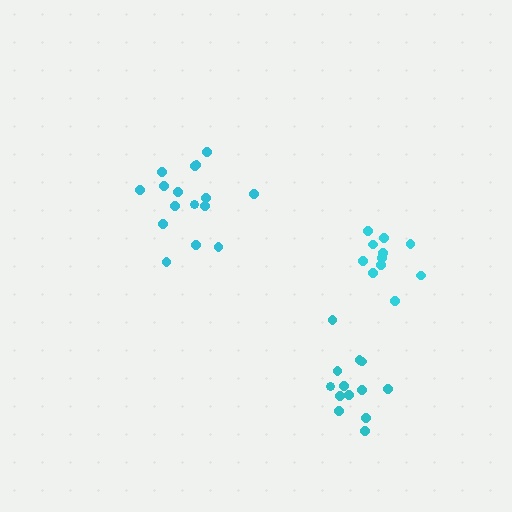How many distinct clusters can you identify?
There are 3 distinct clusters.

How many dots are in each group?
Group 1: 11 dots, Group 2: 16 dots, Group 3: 13 dots (40 total).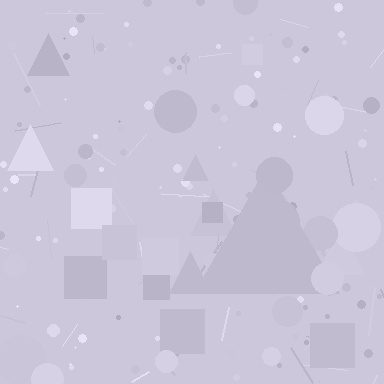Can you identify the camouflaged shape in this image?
The camouflaged shape is a triangle.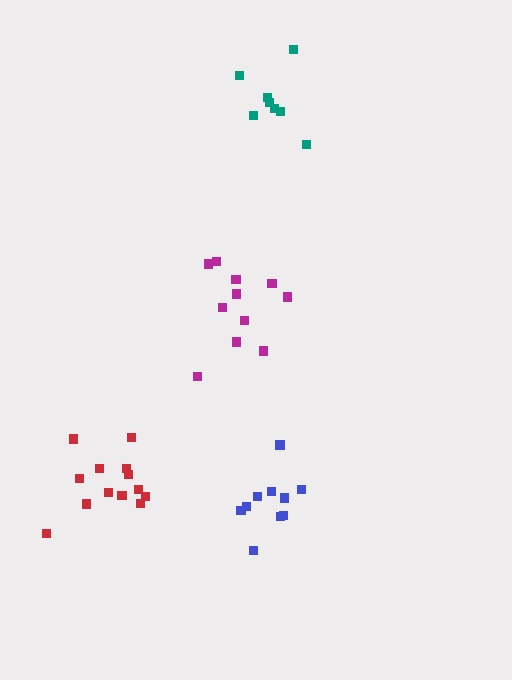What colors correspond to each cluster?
The clusters are colored: red, magenta, blue, teal.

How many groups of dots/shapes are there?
There are 4 groups.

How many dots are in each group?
Group 1: 13 dots, Group 2: 11 dots, Group 3: 10 dots, Group 4: 8 dots (42 total).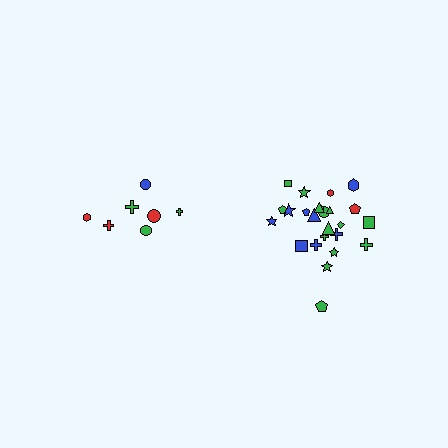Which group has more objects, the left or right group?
The right group.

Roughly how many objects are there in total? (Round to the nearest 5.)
Roughly 30 objects in total.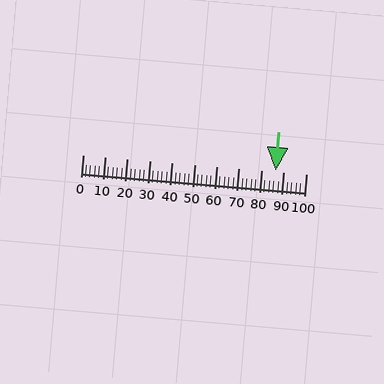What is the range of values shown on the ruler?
The ruler shows values from 0 to 100.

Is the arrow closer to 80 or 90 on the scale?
The arrow is closer to 90.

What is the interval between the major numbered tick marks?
The major tick marks are spaced 10 units apart.